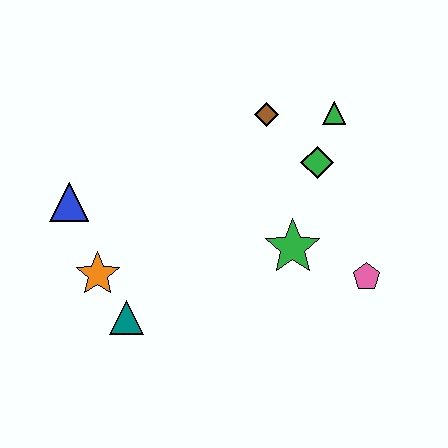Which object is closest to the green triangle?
The green diamond is closest to the green triangle.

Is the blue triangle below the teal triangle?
No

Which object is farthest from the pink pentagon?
The blue triangle is farthest from the pink pentagon.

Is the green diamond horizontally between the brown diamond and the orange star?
No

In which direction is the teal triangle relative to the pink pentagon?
The teal triangle is to the left of the pink pentagon.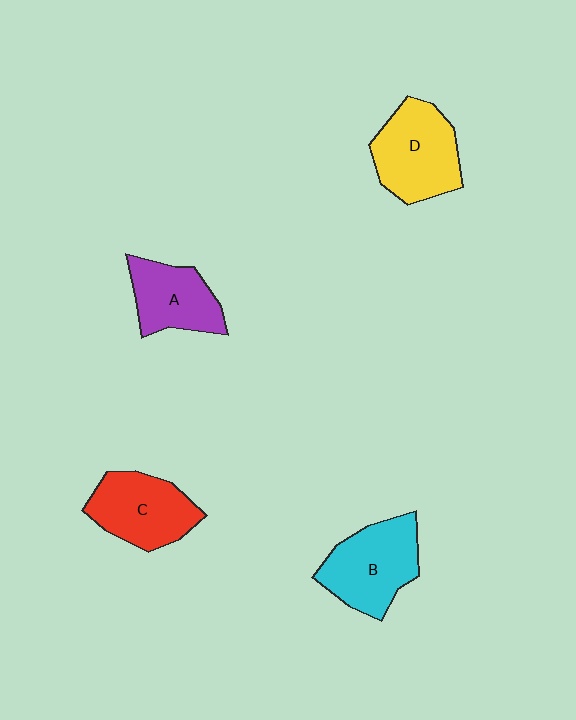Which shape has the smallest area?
Shape A (purple).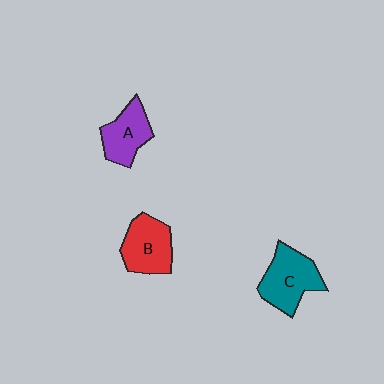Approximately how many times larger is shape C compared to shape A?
Approximately 1.2 times.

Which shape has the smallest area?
Shape A (purple).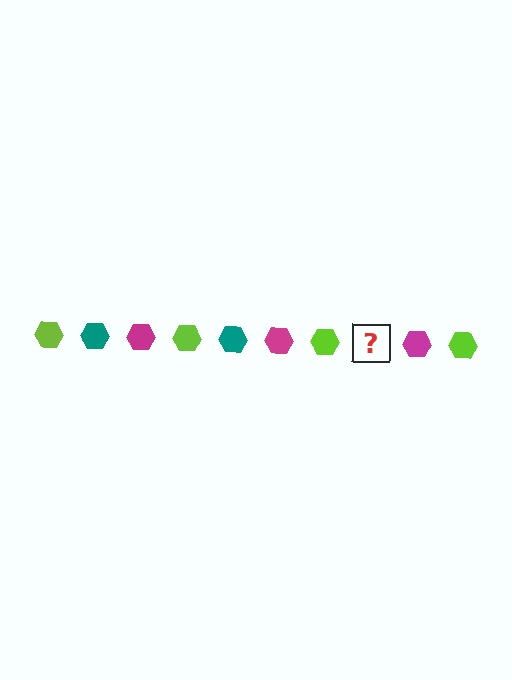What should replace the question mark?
The question mark should be replaced with a teal hexagon.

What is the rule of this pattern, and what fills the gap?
The rule is that the pattern cycles through lime, teal, magenta hexagons. The gap should be filled with a teal hexagon.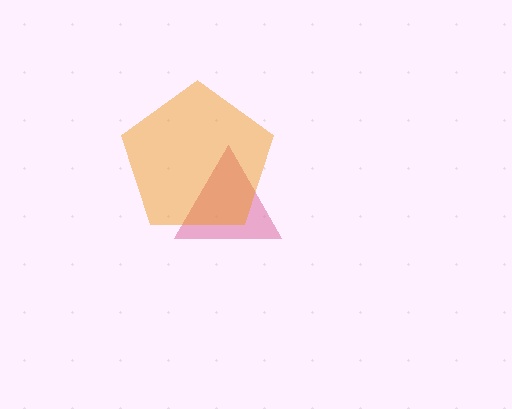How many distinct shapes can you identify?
There are 2 distinct shapes: a pink triangle, an orange pentagon.